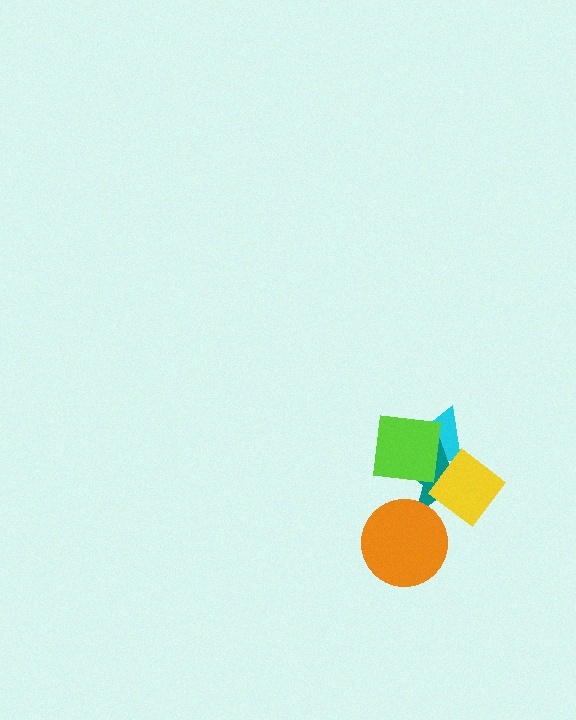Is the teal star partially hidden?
Yes, it is partially covered by another shape.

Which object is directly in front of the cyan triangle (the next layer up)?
The teal star is directly in front of the cyan triangle.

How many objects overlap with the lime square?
2 objects overlap with the lime square.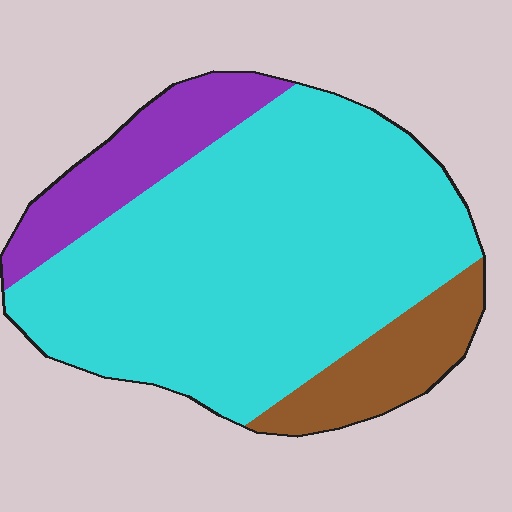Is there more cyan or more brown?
Cyan.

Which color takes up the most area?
Cyan, at roughly 70%.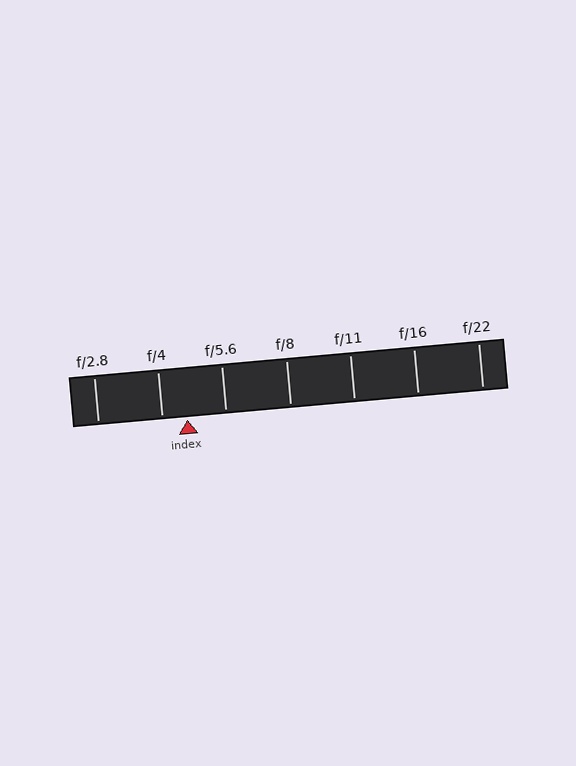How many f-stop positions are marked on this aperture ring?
There are 7 f-stop positions marked.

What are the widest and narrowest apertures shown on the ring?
The widest aperture shown is f/2.8 and the narrowest is f/22.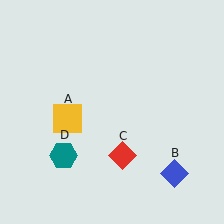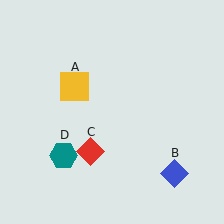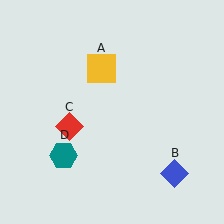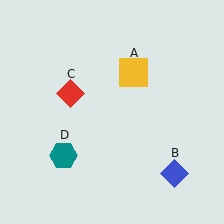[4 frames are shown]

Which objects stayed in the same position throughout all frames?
Blue diamond (object B) and teal hexagon (object D) remained stationary.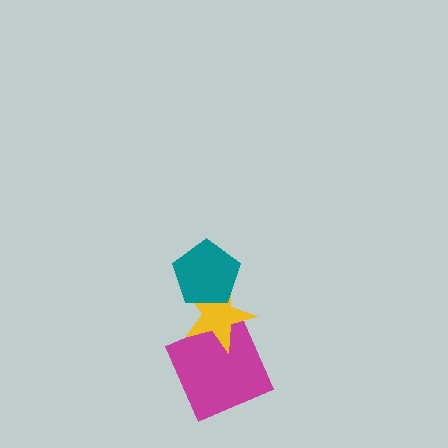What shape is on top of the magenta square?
The yellow star is on top of the magenta square.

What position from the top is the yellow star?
The yellow star is 2nd from the top.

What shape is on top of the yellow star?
The teal pentagon is on top of the yellow star.